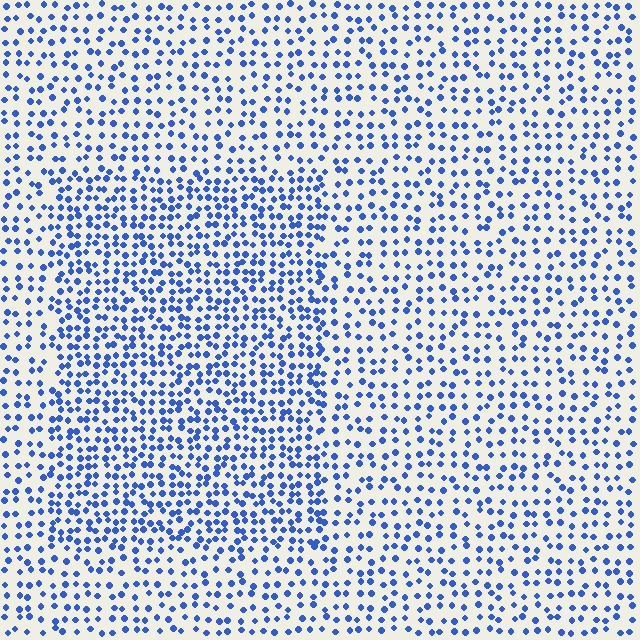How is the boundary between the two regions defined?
The boundary is defined by a change in element density (approximately 1.6x ratio). All elements are the same color, size, and shape.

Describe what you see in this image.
The image contains small blue elements arranged at two different densities. A rectangle-shaped region is visible where the elements are more densely packed than the surrounding area.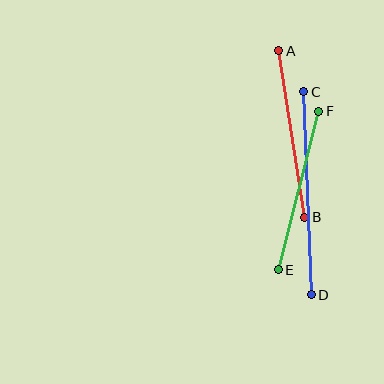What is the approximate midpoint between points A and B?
The midpoint is at approximately (292, 134) pixels.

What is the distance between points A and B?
The distance is approximately 168 pixels.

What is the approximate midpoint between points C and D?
The midpoint is at approximately (307, 193) pixels.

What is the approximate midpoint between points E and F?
The midpoint is at approximately (298, 191) pixels.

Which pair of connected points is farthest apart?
Points C and D are farthest apart.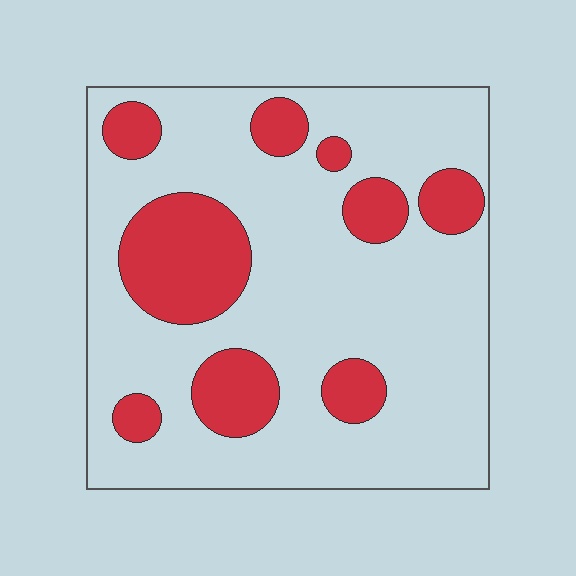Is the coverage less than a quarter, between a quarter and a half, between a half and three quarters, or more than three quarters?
Less than a quarter.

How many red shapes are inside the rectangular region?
9.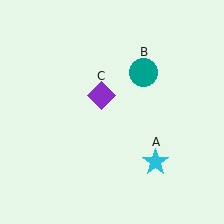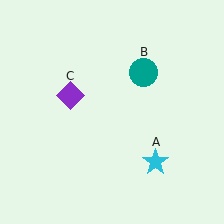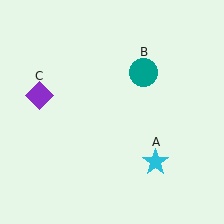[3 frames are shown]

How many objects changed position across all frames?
1 object changed position: purple diamond (object C).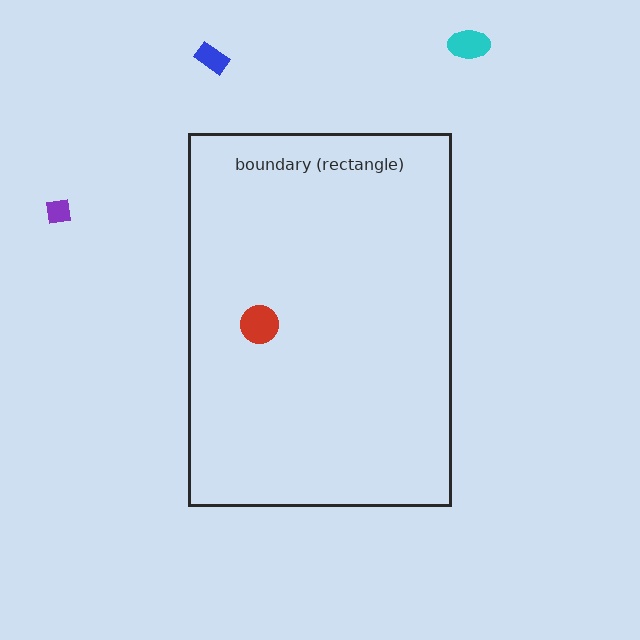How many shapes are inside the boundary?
1 inside, 3 outside.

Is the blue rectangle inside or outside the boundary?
Outside.